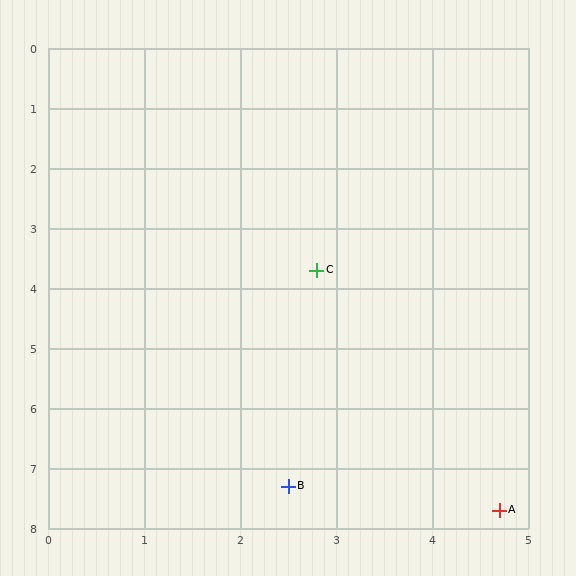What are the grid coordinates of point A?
Point A is at approximately (4.7, 7.7).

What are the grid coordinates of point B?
Point B is at approximately (2.5, 7.3).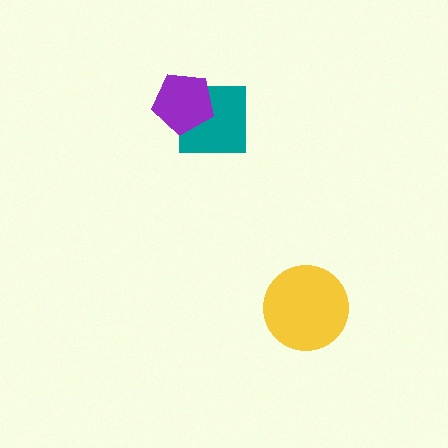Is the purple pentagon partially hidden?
No, no other shape covers it.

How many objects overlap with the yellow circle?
0 objects overlap with the yellow circle.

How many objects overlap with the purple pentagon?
1 object overlaps with the purple pentagon.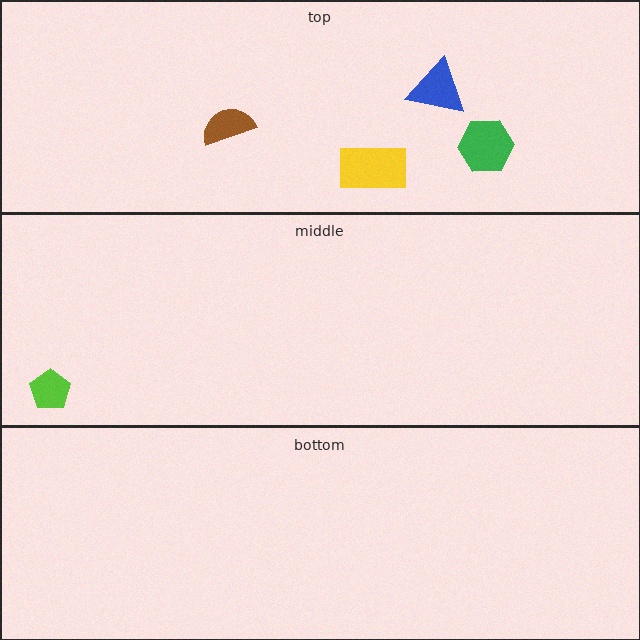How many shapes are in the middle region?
1.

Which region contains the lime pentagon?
The middle region.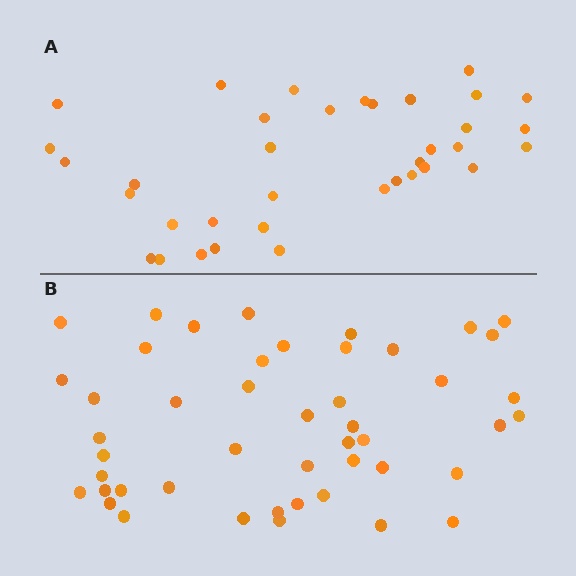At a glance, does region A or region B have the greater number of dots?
Region B (the bottom region) has more dots.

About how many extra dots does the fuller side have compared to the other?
Region B has roughly 12 or so more dots than region A.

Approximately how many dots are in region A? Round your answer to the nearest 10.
About 40 dots. (The exact count is 36, which rounds to 40.)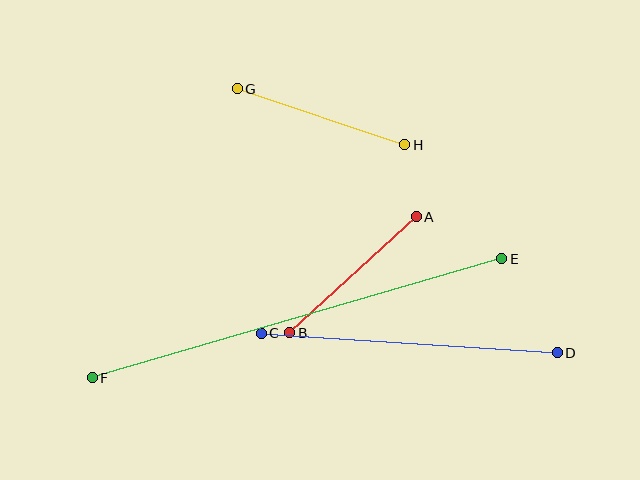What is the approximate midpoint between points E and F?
The midpoint is at approximately (297, 318) pixels.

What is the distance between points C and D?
The distance is approximately 297 pixels.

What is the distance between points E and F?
The distance is approximately 426 pixels.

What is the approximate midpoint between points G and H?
The midpoint is at approximately (321, 117) pixels.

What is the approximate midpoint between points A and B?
The midpoint is at approximately (353, 275) pixels.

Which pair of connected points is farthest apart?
Points E and F are farthest apart.